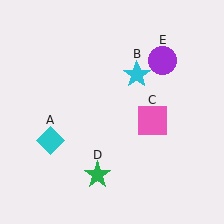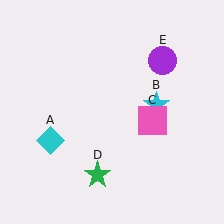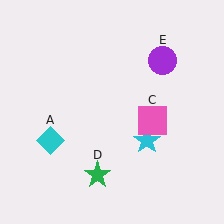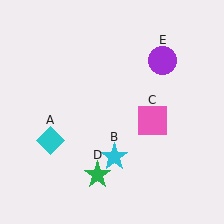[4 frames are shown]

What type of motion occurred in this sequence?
The cyan star (object B) rotated clockwise around the center of the scene.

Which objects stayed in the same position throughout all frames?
Cyan diamond (object A) and pink square (object C) and green star (object D) and purple circle (object E) remained stationary.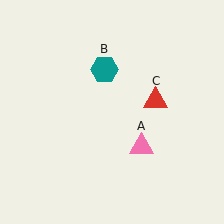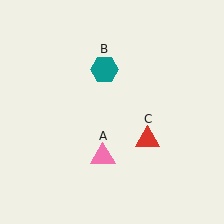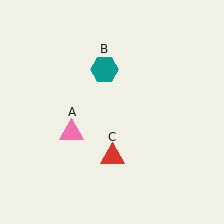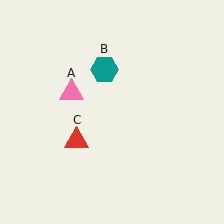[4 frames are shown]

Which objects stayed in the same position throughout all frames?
Teal hexagon (object B) remained stationary.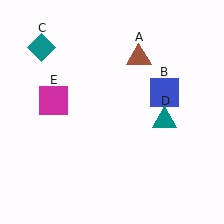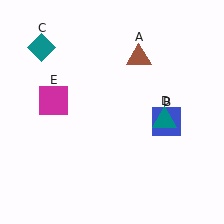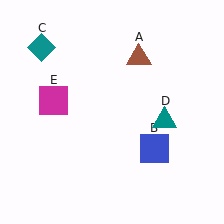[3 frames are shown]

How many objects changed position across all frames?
1 object changed position: blue square (object B).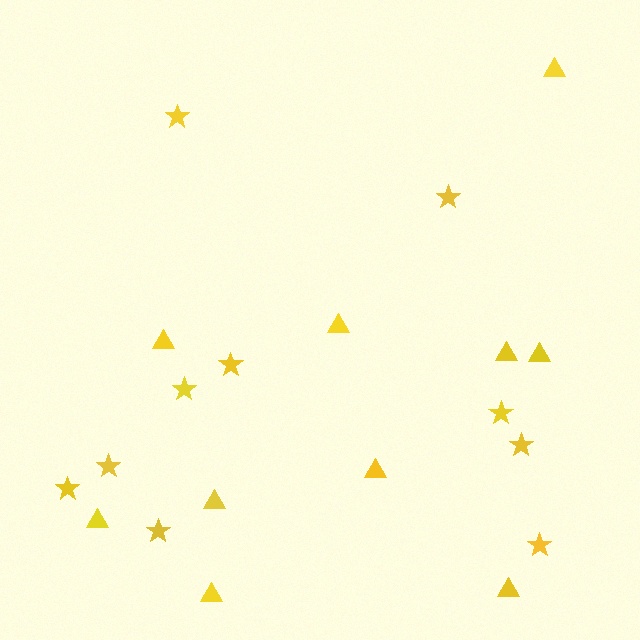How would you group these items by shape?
There are 2 groups: one group of triangles (10) and one group of stars (10).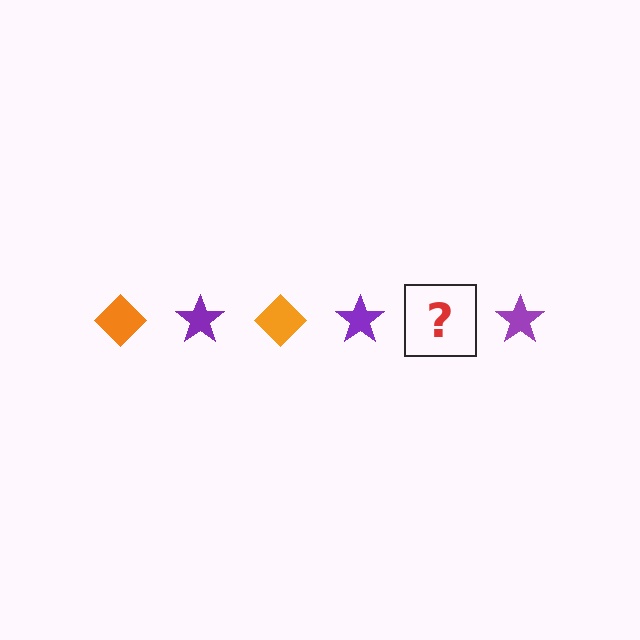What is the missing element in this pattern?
The missing element is an orange diamond.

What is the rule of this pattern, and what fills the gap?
The rule is that the pattern alternates between orange diamond and purple star. The gap should be filled with an orange diamond.